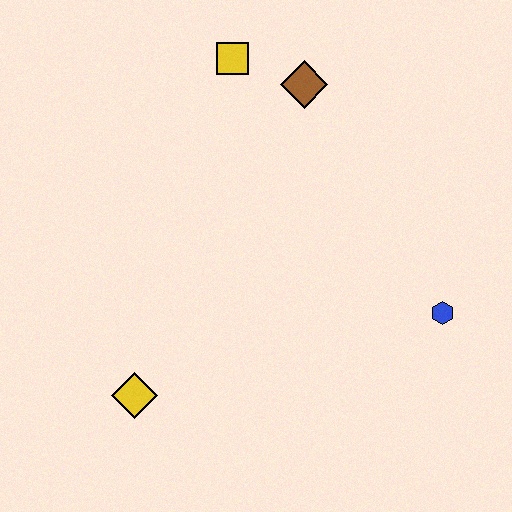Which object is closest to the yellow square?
The brown diamond is closest to the yellow square.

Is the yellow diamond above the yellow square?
No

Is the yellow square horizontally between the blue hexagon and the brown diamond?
No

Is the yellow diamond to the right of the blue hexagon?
No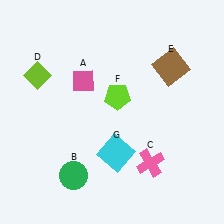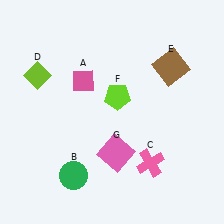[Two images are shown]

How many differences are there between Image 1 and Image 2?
There is 1 difference between the two images.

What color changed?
The square (G) changed from cyan in Image 1 to pink in Image 2.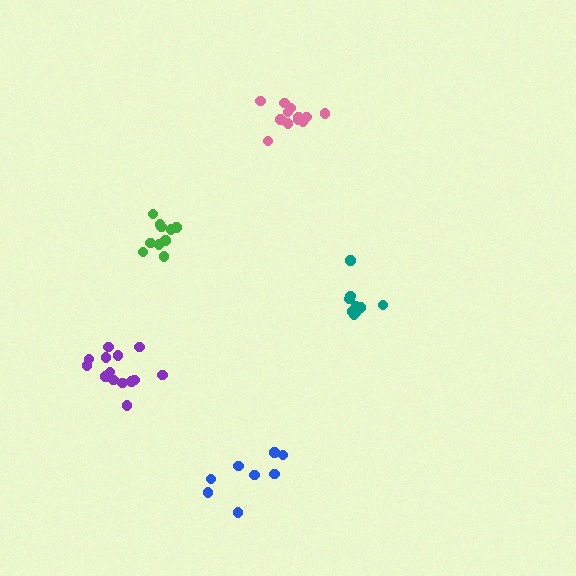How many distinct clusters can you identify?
There are 5 distinct clusters.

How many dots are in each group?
Group 1: 9 dots, Group 2: 8 dots, Group 3: 10 dots, Group 4: 12 dots, Group 5: 14 dots (53 total).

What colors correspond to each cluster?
The clusters are colored: teal, blue, green, pink, purple.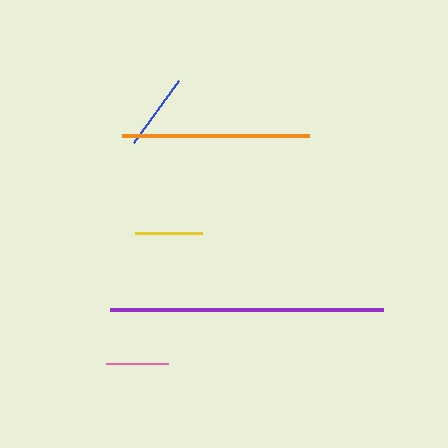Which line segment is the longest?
The purple line is the longest at approximately 272 pixels.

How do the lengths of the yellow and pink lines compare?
The yellow and pink lines are approximately the same length.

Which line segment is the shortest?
The pink line is the shortest at approximately 62 pixels.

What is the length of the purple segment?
The purple segment is approximately 272 pixels long.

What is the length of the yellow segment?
The yellow segment is approximately 67 pixels long.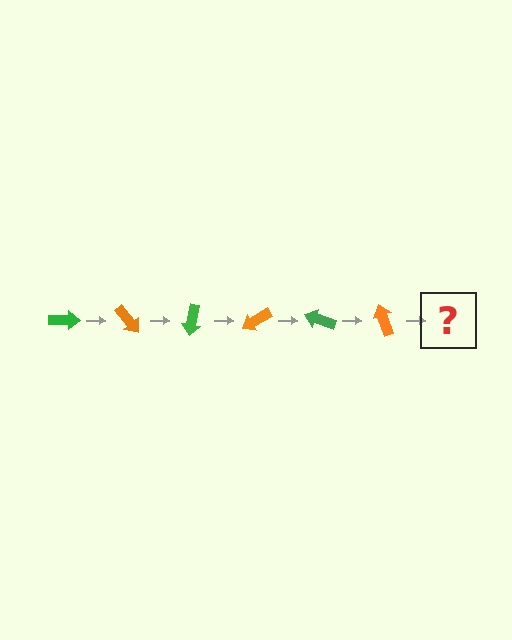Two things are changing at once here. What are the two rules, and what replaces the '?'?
The two rules are that it rotates 50 degrees each step and the color cycles through green and orange. The '?' should be a green arrow, rotated 300 degrees from the start.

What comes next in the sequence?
The next element should be a green arrow, rotated 300 degrees from the start.